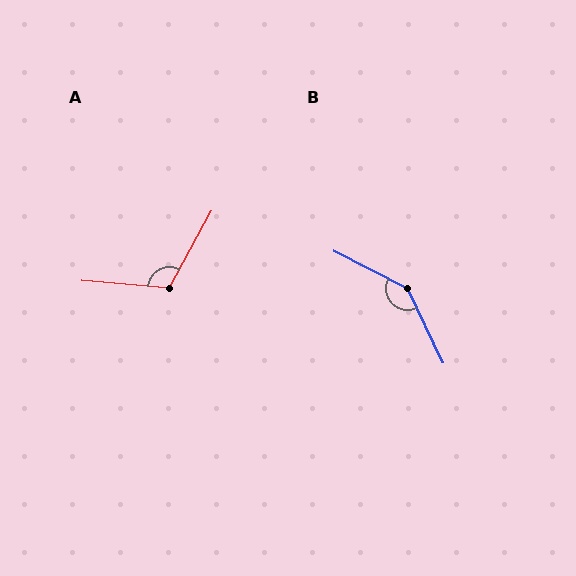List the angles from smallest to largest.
A (114°), B (143°).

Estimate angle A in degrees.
Approximately 114 degrees.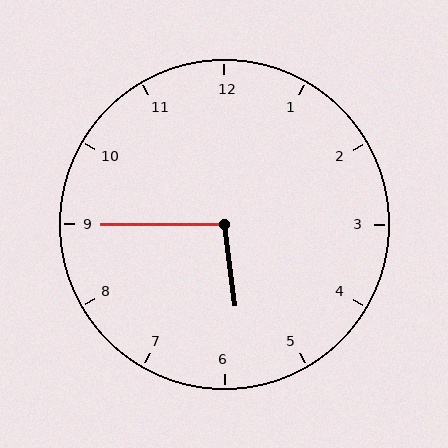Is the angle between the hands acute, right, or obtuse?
It is obtuse.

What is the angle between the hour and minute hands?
Approximately 98 degrees.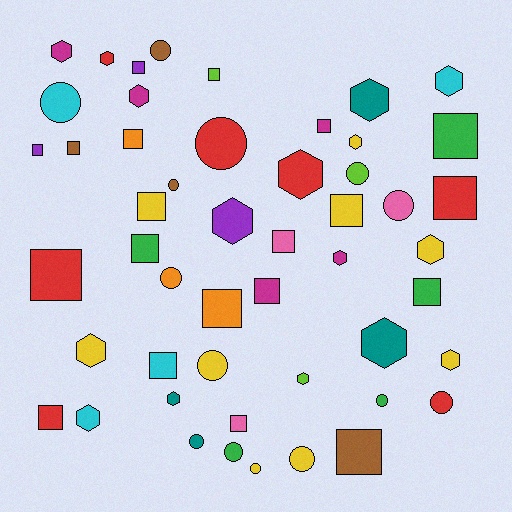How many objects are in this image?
There are 50 objects.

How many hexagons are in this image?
There are 16 hexagons.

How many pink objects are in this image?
There are 3 pink objects.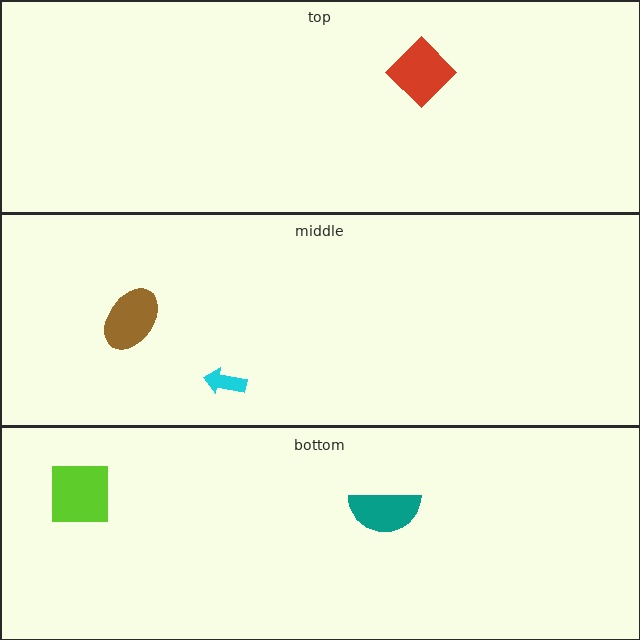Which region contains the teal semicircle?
The bottom region.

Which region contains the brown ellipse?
The middle region.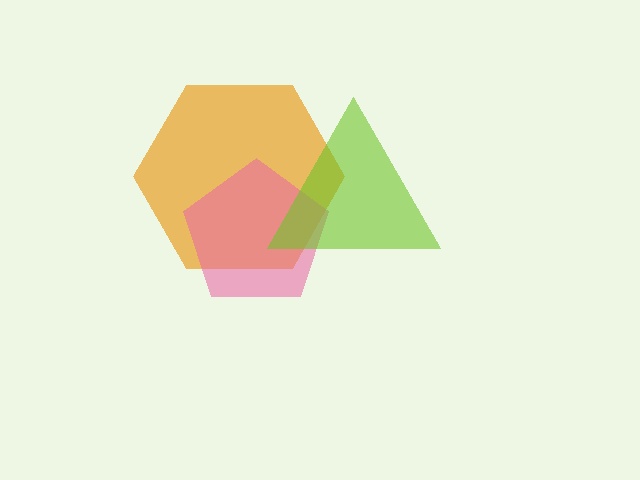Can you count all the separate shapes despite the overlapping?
Yes, there are 3 separate shapes.